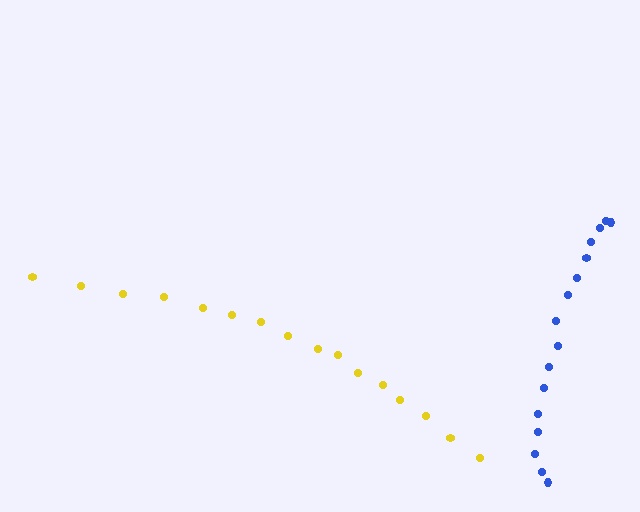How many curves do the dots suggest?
There are 2 distinct paths.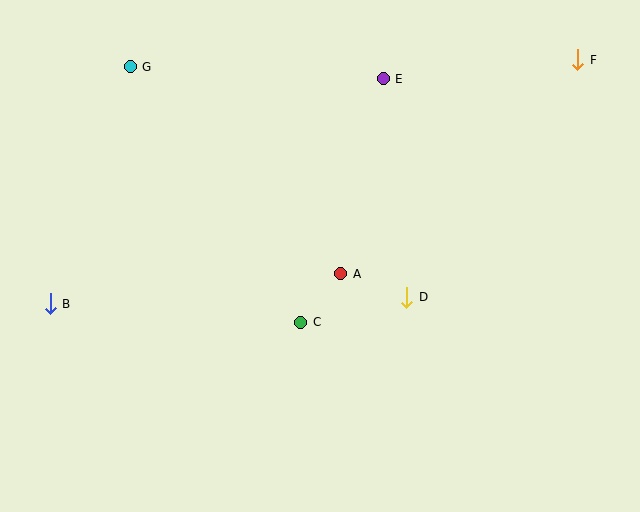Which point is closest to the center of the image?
Point A at (341, 274) is closest to the center.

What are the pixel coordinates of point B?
Point B is at (50, 304).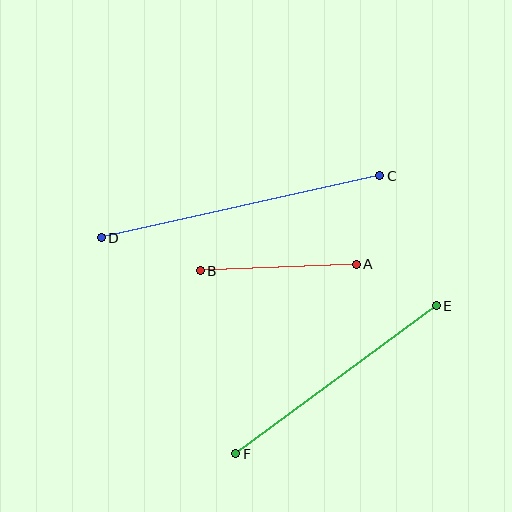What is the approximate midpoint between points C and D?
The midpoint is at approximately (240, 207) pixels.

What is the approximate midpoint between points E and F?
The midpoint is at approximately (336, 380) pixels.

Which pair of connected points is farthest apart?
Points C and D are farthest apart.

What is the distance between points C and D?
The distance is approximately 285 pixels.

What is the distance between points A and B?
The distance is approximately 156 pixels.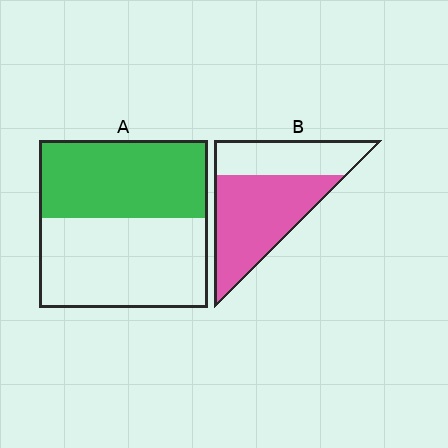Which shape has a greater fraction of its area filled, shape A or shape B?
Shape B.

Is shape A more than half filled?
Roughly half.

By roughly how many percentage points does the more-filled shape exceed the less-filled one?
By roughly 15 percentage points (B over A).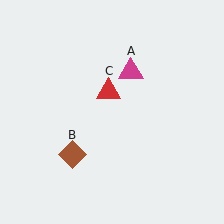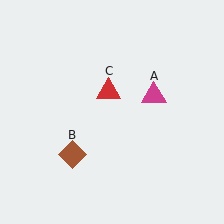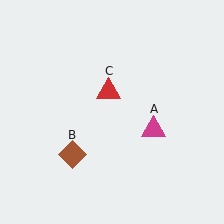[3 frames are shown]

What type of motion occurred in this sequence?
The magenta triangle (object A) rotated clockwise around the center of the scene.